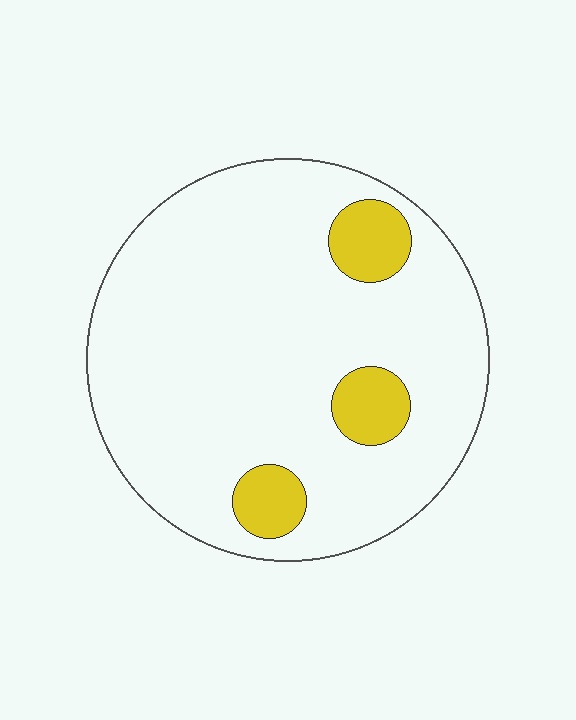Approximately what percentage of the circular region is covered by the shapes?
Approximately 10%.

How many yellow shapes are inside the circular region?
3.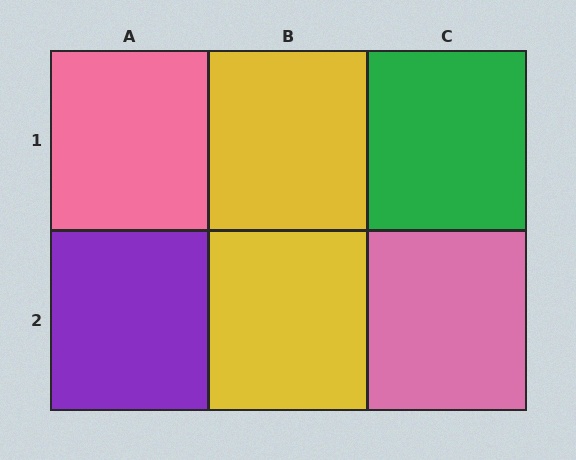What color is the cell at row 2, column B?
Yellow.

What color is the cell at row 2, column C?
Pink.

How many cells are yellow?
2 cells are yellow.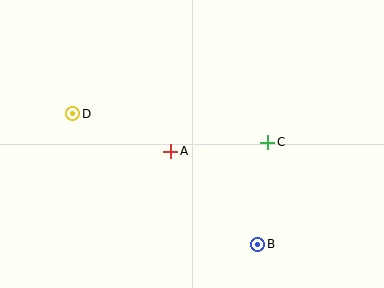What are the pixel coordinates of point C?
Point C is at (268, 142).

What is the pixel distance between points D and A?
The distance between D and A is 105 pixels.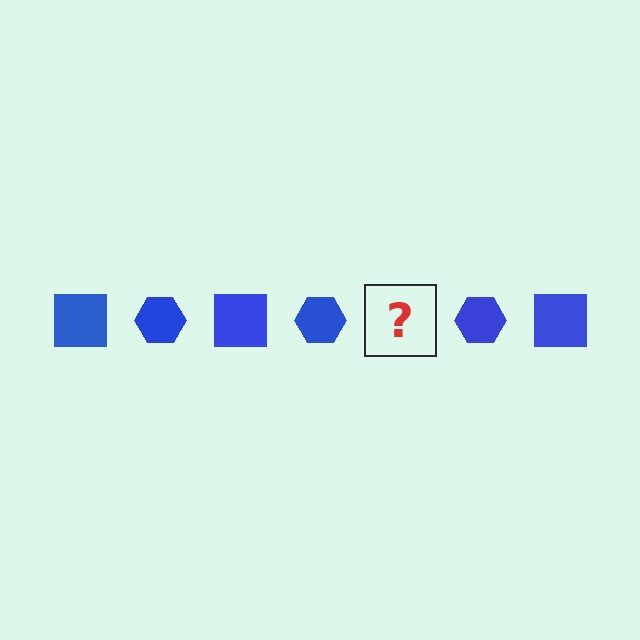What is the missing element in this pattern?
The missing element is a blue square.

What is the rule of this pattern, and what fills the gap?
The rule is that the pattern cycles through square, hexagon shapes in blue. The gap should be filled with a blue square.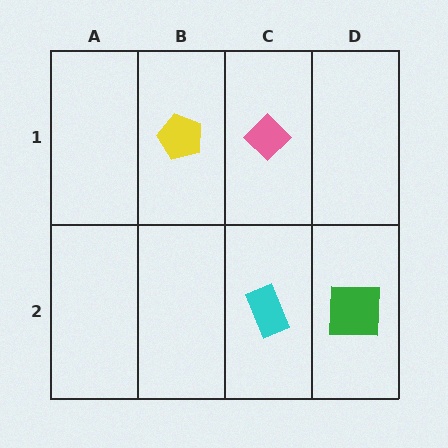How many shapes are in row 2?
2 shapes.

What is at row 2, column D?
A green square.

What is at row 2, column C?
A cyan rectangle.